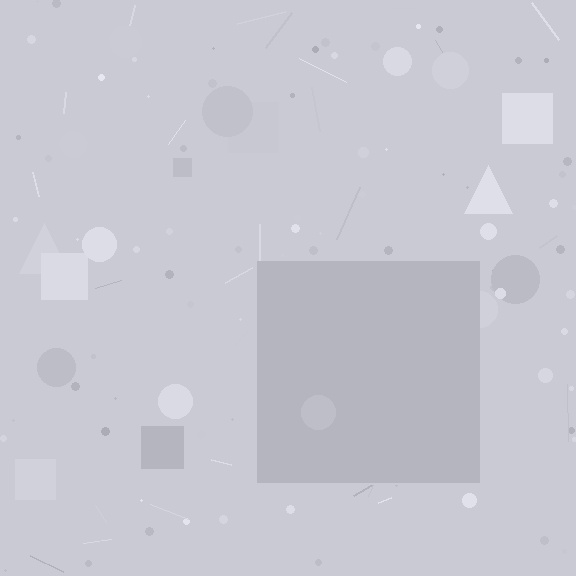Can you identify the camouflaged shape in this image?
The camouflaged shape is a square.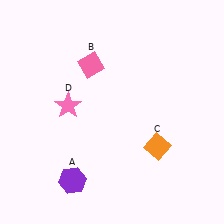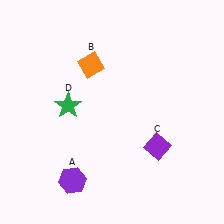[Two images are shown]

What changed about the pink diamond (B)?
In Image 1, B is pink. In Image 2, it changed to orange.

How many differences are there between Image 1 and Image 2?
There are 3 differences between the two images.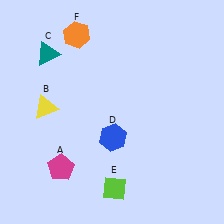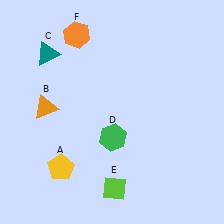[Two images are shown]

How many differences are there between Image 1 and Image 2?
There are 3 differences between the two images.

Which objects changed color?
A changed from magenta to yellow. B changed from yellow to orange. D changed from blue to green.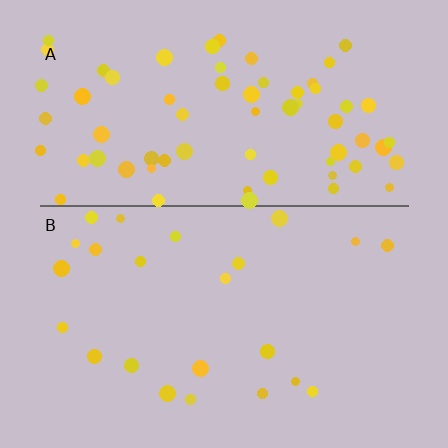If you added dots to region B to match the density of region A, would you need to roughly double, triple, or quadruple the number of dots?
Approximately triple.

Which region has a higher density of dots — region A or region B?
A (the top).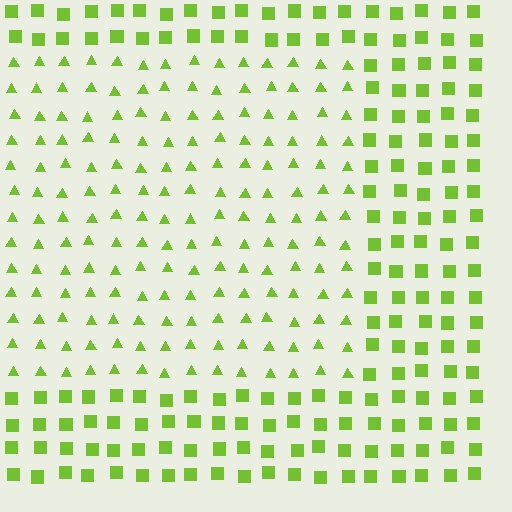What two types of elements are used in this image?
The image uses triangles inside the rectangle region and squares outside it.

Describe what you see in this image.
The image is filled with small lime elements arranged in a uniform grid. A rectangle-shaped region contains triangles, while the surrounding area contains squares. The boundary is defined purely by the change in element shape.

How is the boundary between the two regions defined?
The boundary is defined by a change in element shape: triangles inside vs. squares outside. All elements share the same color and spacing.